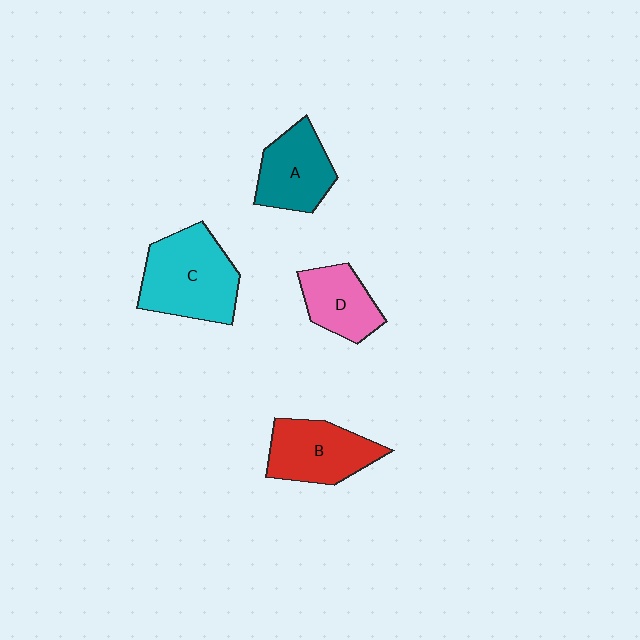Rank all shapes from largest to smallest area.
From largest to smallest: C (cyan), B (red), A (teal), D (pink).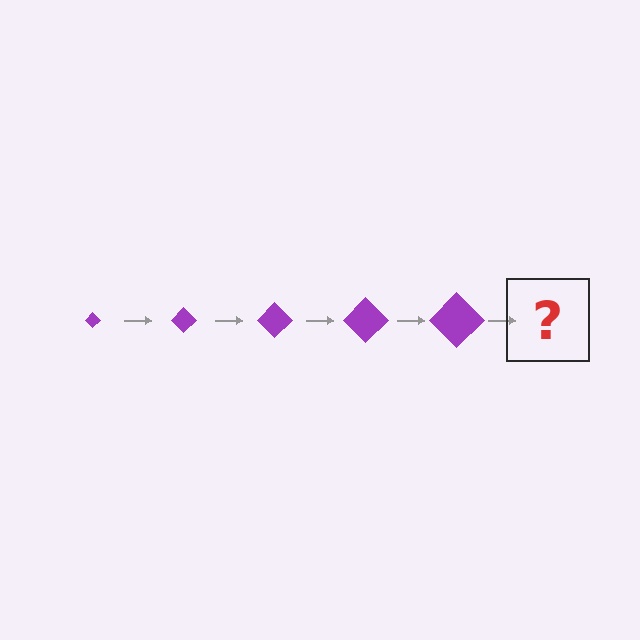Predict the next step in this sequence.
The next step is a purple diamond, larger than the previous one.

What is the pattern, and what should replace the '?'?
The pattern is that the diamond gets progressively larger each step. The '?' should be a purple diamond, larger than the previous one.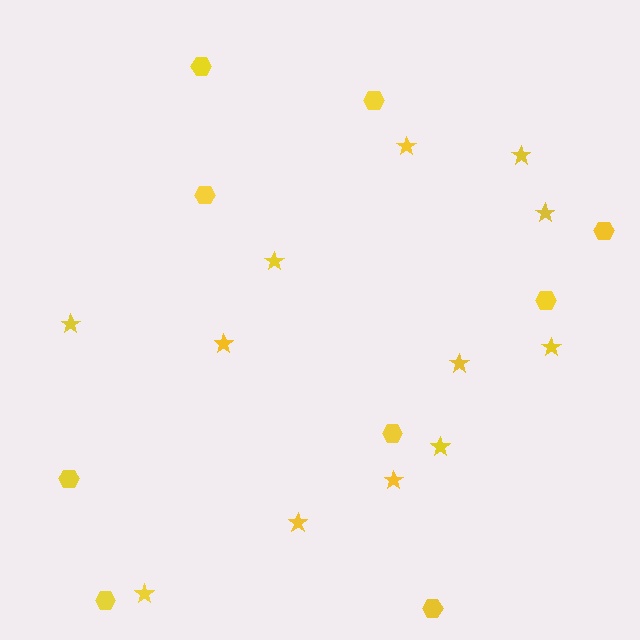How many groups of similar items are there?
There are 2 groups: one group of hexagons (9) and one group of stars (12).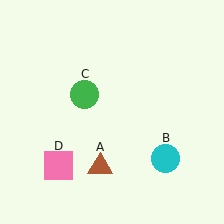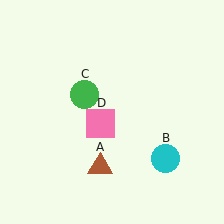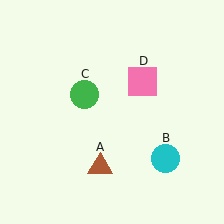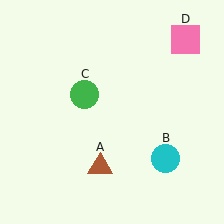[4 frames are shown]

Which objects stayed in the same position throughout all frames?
Brown triangle (object A) and cyan circle (object B) and green circle (object C) remained stationary.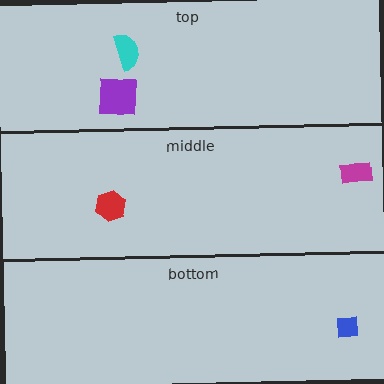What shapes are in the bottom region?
The blue square.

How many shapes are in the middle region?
2.